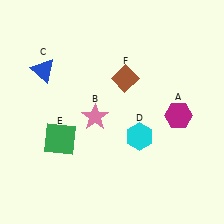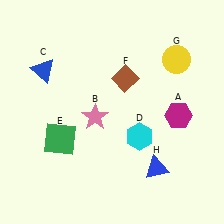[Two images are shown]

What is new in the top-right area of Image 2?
A yellow circle (G) was added in the top-right area of Image 2.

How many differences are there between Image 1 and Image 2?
There are 2 differences between the two images.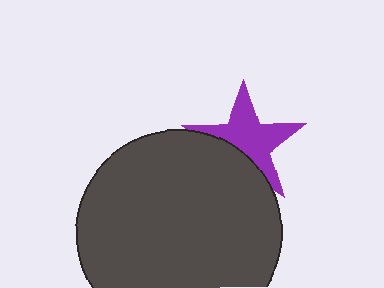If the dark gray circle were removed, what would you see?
You would see the complete purple star.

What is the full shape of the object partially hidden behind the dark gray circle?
The partially hidden object is a purple star.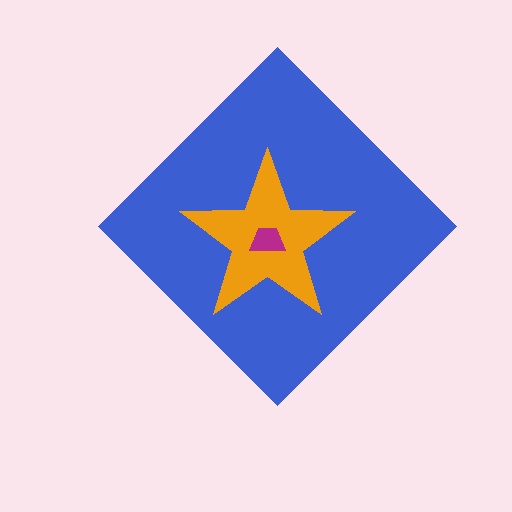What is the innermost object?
The magenta trapezoid.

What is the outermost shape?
The blue diamond.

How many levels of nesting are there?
3.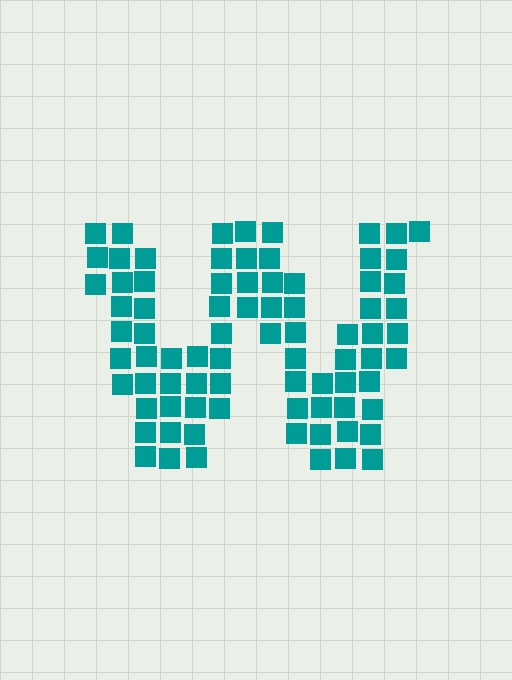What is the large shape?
The large shape is the letter W.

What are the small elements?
The small elements are squares.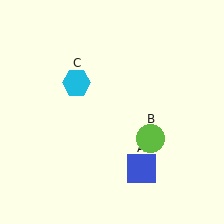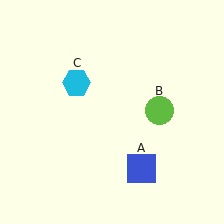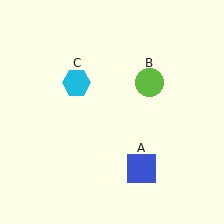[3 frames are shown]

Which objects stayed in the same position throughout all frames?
Blue square (object A) and cyan hexagon (object C) remained stationary.